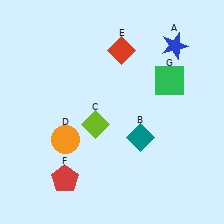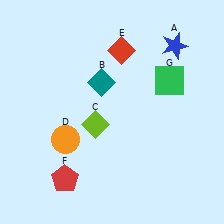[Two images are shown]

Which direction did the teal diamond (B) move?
The teal diamond (B) moved up.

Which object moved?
The teal diamond (B) moved up.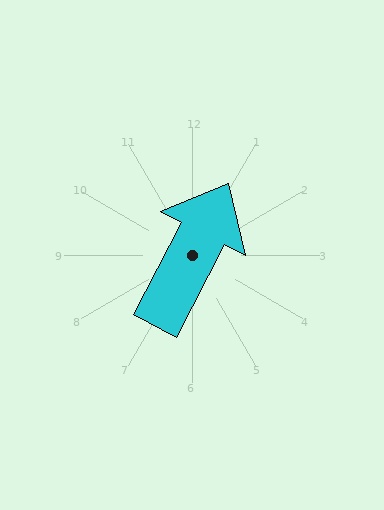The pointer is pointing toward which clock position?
Roughly 1 o'clock.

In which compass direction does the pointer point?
Northeast.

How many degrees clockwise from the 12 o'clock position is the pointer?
Approximately 27 degrees.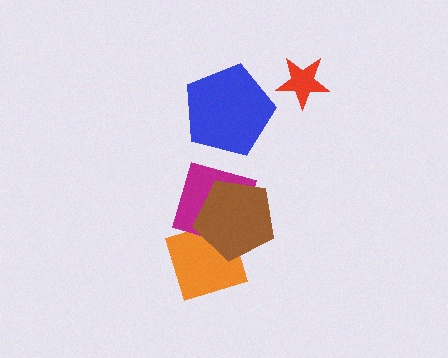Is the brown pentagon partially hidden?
No, no other shape covers it.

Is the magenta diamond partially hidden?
Yes, it is partially covered by another shape.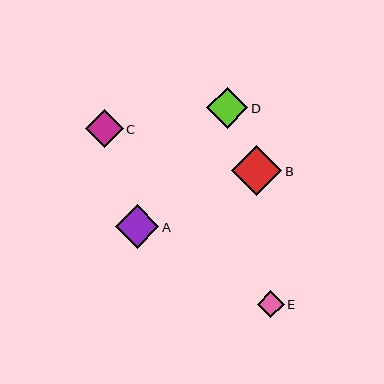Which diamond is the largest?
Diamond B is the largest with a size of approximately 50 pixels.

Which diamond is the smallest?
Diamond E is the smallest with a size of approximately 27 pixels.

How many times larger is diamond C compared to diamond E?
Diamond C is approximately 1.4 times the size of diamond E.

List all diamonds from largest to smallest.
From largest to smallest: B, A, D, C, E.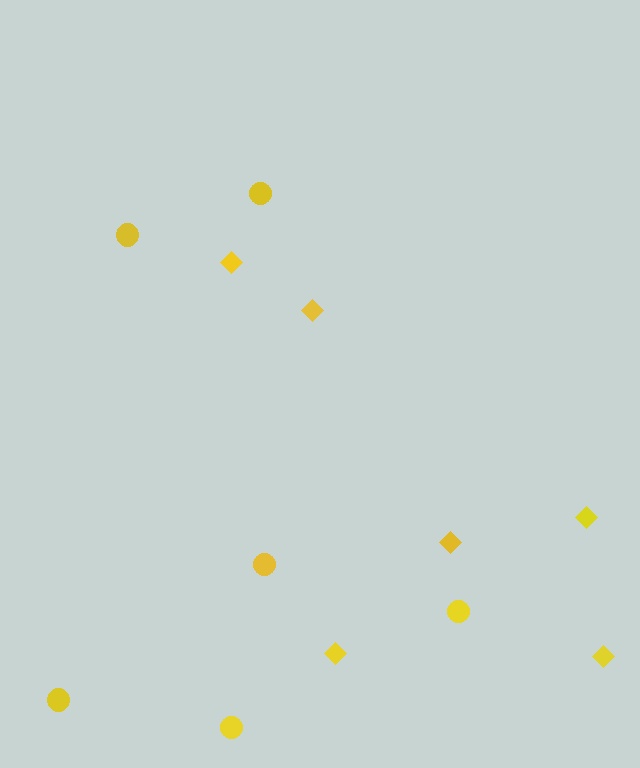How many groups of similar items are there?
There are 2 groups: one group of circles (6) and one group of diamonds (6).